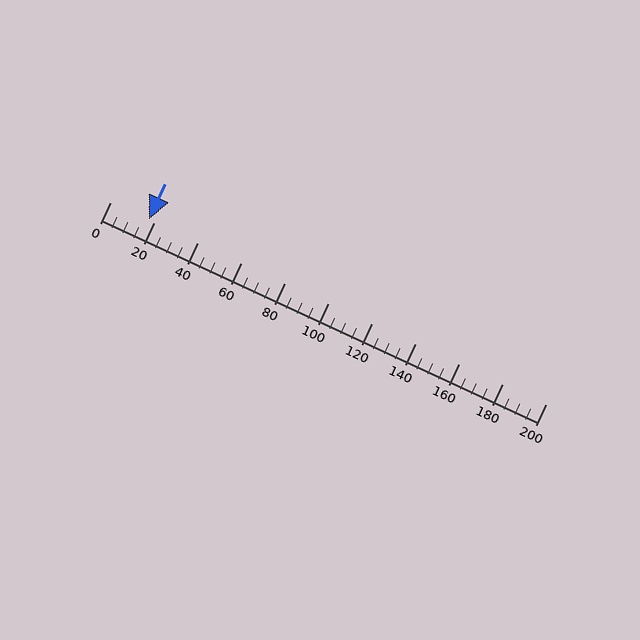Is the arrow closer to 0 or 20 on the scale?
The arrow is closer to 20.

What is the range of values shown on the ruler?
The ruler shows values from 0 to 200.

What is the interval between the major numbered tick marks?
The major tick marks are spaced 20 units apart.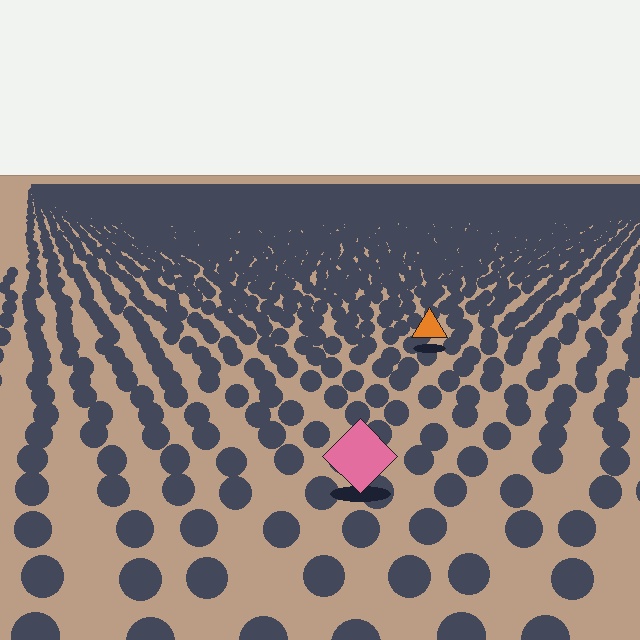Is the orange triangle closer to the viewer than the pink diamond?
No. The pink diamond is closer — you can tell from the texture gradient: the ground texture is coarser near it.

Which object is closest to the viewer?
The pink diamond is closest. The texture marks near it are larger and more spread out.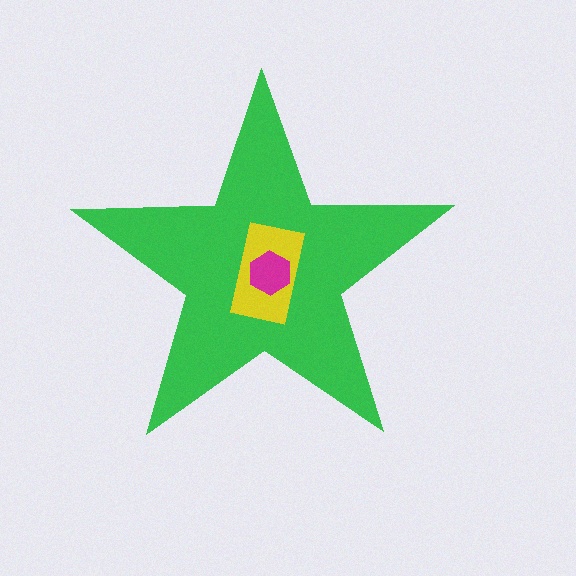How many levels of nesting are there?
3.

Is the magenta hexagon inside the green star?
Yes.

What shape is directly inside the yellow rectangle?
The magenta hexagon.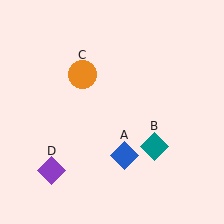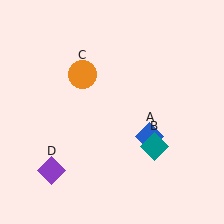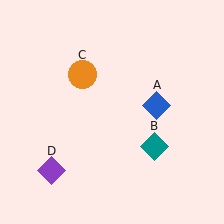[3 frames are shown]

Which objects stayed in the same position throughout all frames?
Teal diamond (object B) and orange circle (object C) and purple diamond (object D) remained stationary.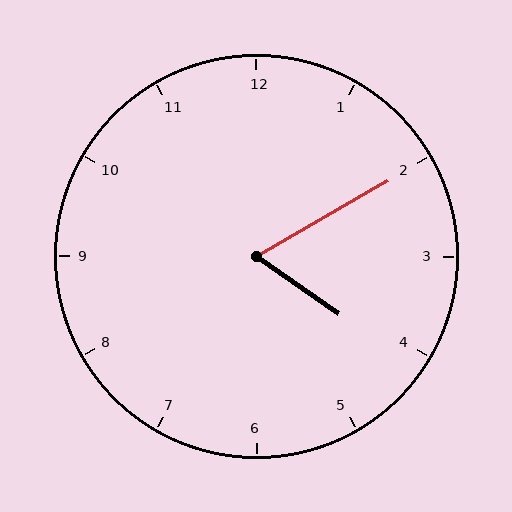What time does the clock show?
4:10.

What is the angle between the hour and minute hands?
Approximately 65 degrees.